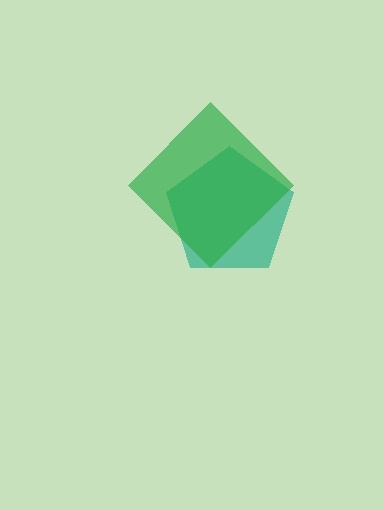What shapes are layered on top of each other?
The layered shapes are: a teal pentagon, a green diamond.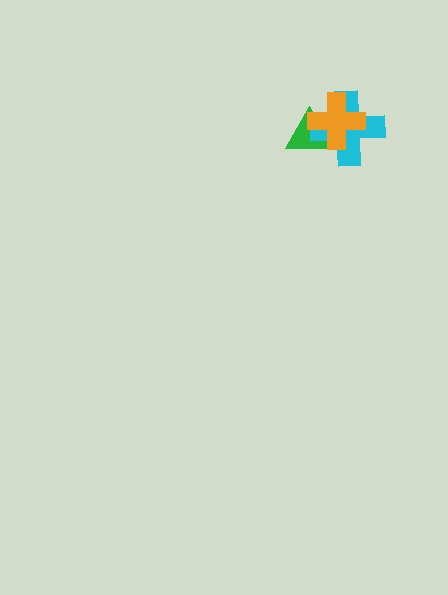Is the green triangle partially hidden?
Yes, it is partially covered by another shape.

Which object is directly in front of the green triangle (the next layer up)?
The cyan cross is directly in front of the green triangle.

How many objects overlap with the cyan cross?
2 objects overlap with the cyan cross.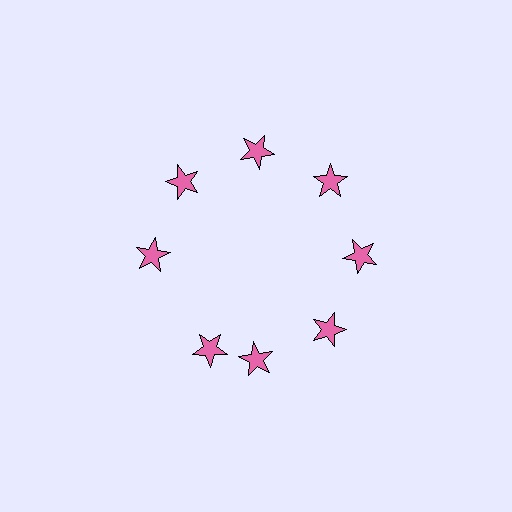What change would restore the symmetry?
The symmetry would be restored by rotating it back into even spacing with its neighbors so that all 8 stars sit at equal angles and equal distance from the center.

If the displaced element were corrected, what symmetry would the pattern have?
It would have 8-fold rotational symmetry — the pattern would map onto itself every 45 degrees.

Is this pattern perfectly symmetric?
No. The 8 pink stars are arranged in a ring, but one element near the 8 o'clock position is rotated out of alignment along the ring, breaking the 8-fold rotational symmetry.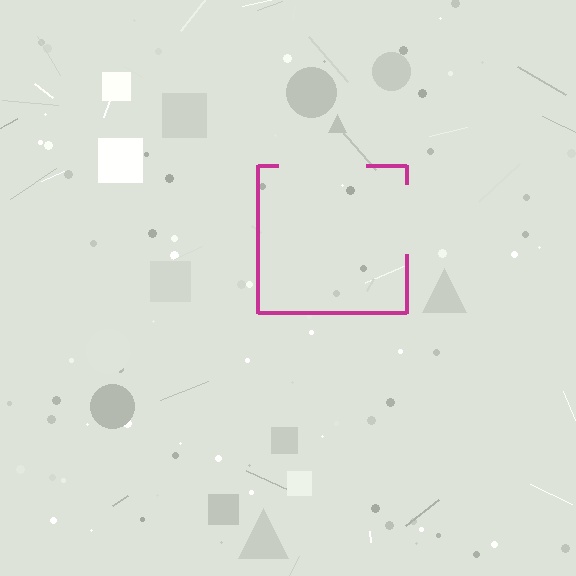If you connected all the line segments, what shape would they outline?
They would outline a square.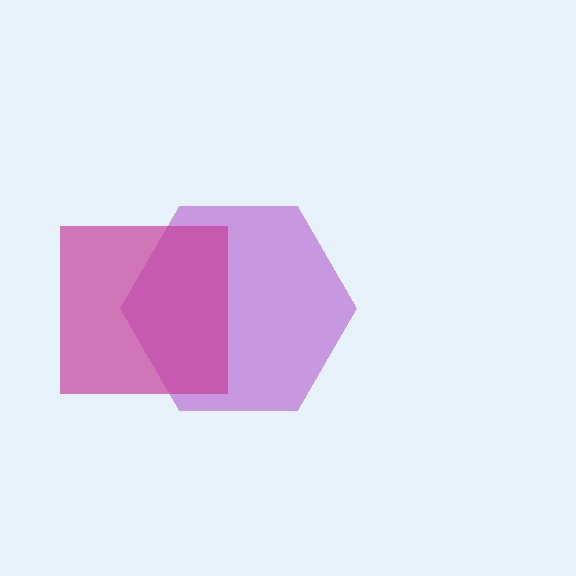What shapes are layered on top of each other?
The layered shapes are: a purple hexagon, a magenta square.